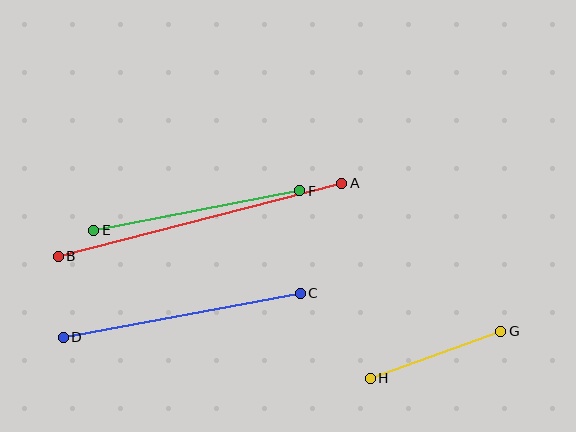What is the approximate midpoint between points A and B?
The midpoint is at approximately (200, 220) pixels.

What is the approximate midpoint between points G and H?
The midpoint is at approximately (435, 355) pixels.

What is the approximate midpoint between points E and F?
The midpoint is at approximately (197, 210) pixels.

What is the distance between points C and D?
The distance is approximately 241 pixels.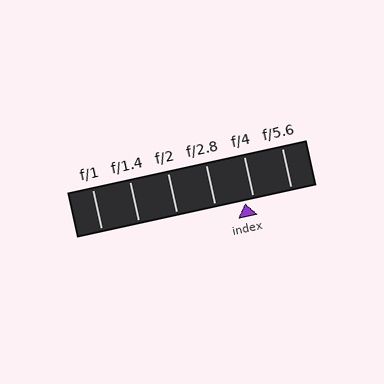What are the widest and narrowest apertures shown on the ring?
The widest aperture shown is f/1 and the narrowest is f/5.6.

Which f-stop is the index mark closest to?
The index mark is closest to f/4.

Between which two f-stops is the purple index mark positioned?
The index mark is between f/2.8 and f/4.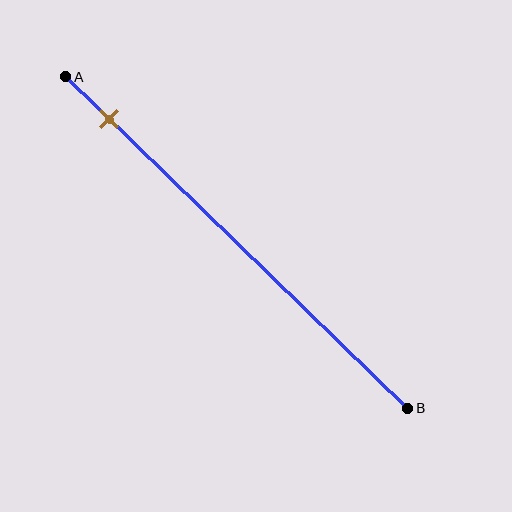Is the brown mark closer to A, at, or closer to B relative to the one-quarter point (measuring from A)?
The brown mark is closer to point A than the one-quarter point of segment AB.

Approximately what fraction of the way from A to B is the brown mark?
The brown mark is approximately 15% of the way from A to B.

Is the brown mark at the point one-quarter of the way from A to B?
No, the mark is at about 15% from A, not at the 25% one-quarter point.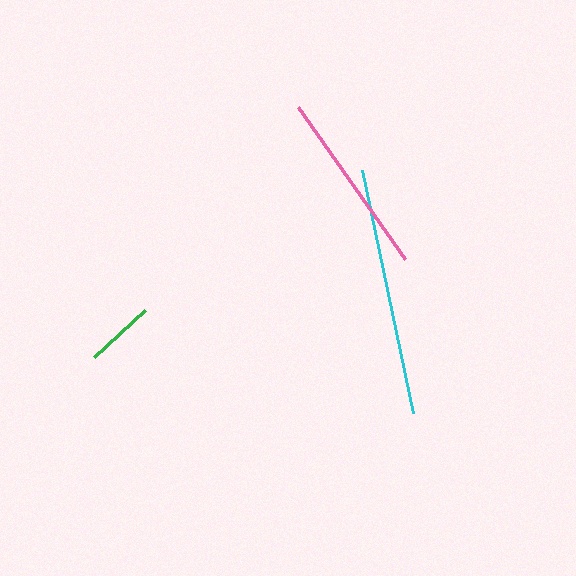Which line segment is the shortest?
The green line is the shortest at approximately 69 pixels.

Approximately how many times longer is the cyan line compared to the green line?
The cyan line is approximately 3.6 times the length of the green line.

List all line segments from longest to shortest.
From longest to shortest: cyan, pink, green.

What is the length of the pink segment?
The pink segment is approximately 186 pixels long.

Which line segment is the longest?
The cyan line is the longest at approximately 248 pixels.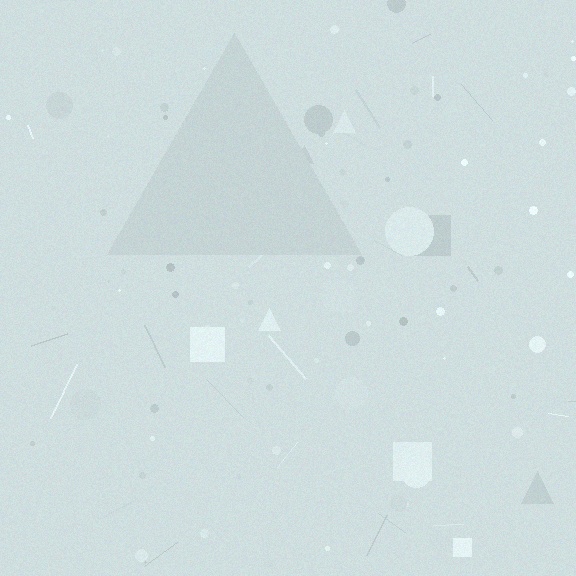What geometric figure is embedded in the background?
A triangle is embedded in the background.